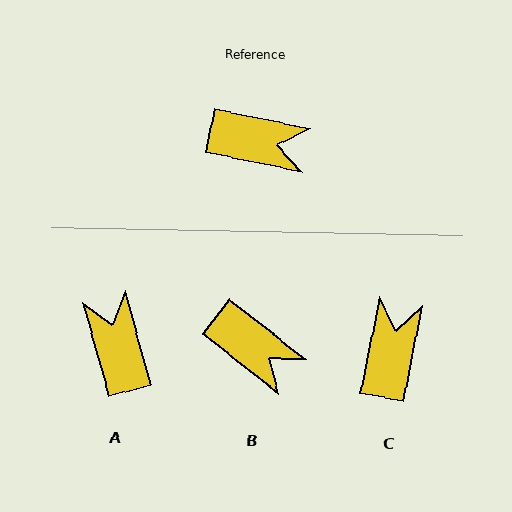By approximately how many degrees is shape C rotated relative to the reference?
Approximately 90 degrees counter-clockwise.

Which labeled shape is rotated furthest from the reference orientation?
A, about 117 degrees away.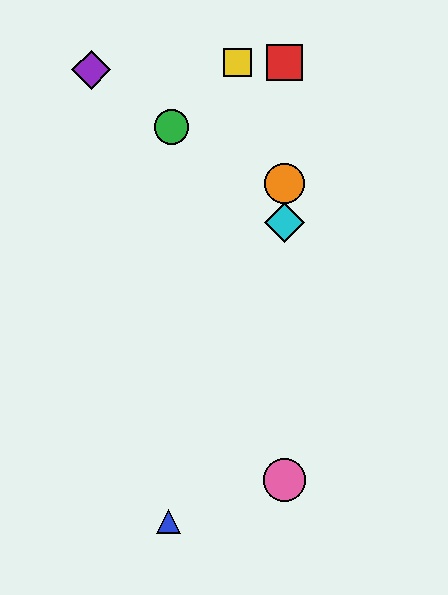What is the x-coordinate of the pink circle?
The pink circle is at x≈284.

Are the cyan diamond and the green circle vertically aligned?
No, the cyan diamond is at x≈284 and the green circle is at x≈171.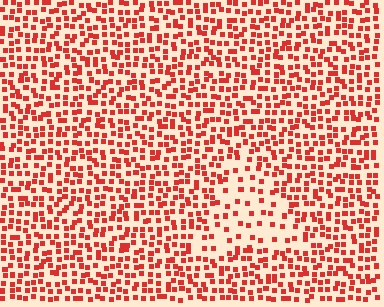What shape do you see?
I see a triangle.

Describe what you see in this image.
The image contains small red elements arranged at two different densities. A triangle-shaped region is visible where the elements are less densely packed than the surrounding area.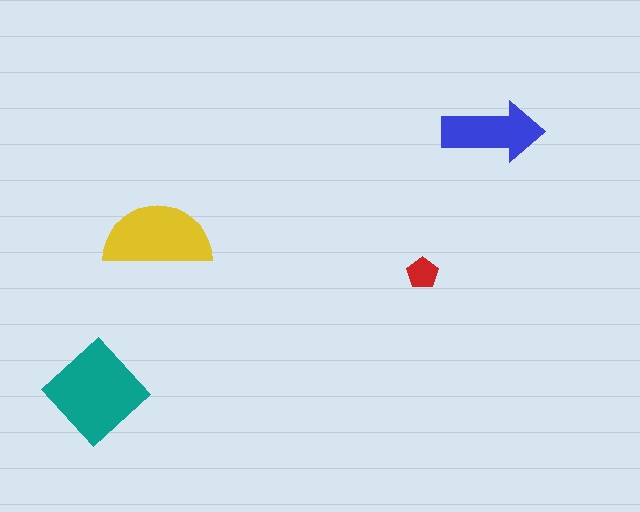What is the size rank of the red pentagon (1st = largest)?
4th.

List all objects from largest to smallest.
The teal diamond, the yellow semicircle, the blue arrow, the red pentagon.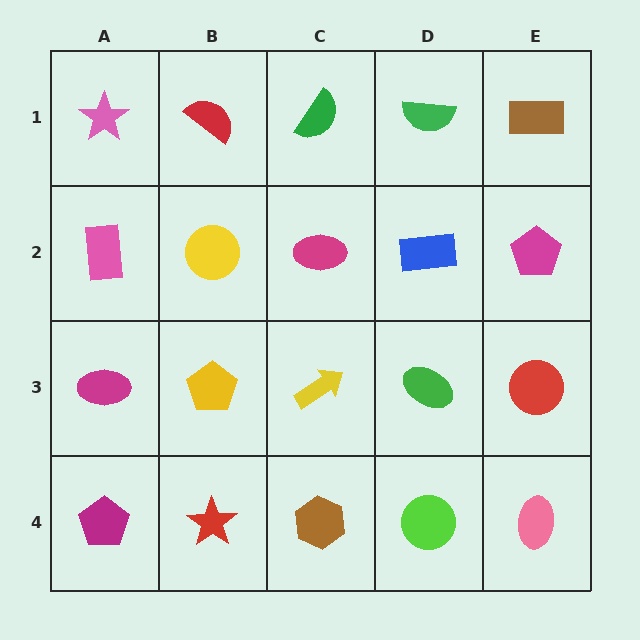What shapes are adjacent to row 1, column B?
A yellow circle (row 2, column B), a pink star (row 1, column A), a green semicircle (row 1, column C).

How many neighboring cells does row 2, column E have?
3.